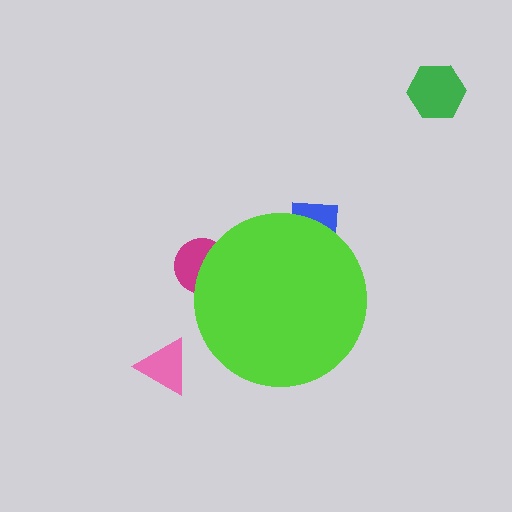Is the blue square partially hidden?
Yes, the blue square is partially hidden behind the lime circle.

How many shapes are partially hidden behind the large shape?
2 shapes are partially hidden.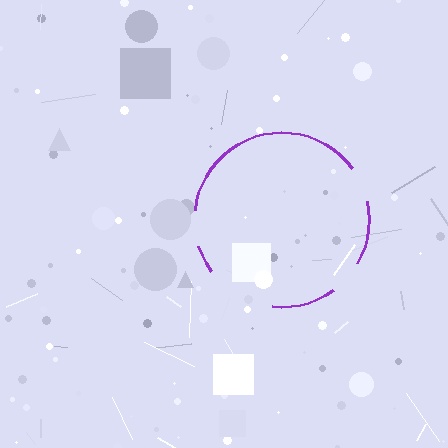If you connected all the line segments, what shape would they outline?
They would outline a circle.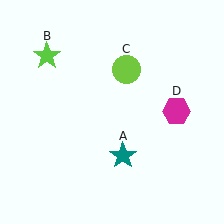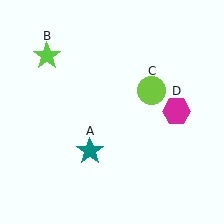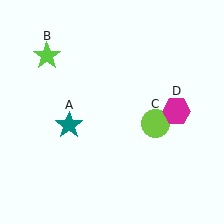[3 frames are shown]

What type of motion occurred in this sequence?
The teal star (object A), lime circle (object C) rotated clockwise around the center of the scene.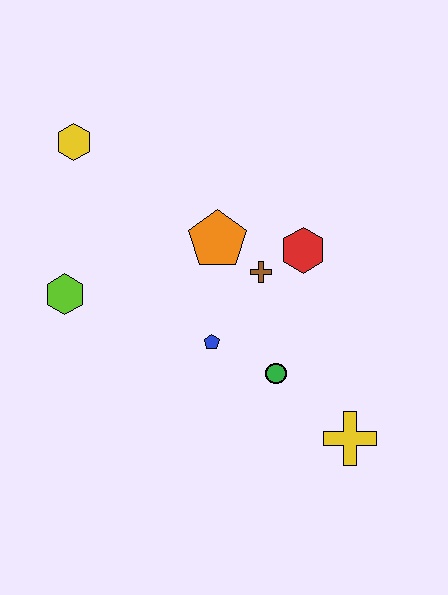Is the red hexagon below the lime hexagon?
No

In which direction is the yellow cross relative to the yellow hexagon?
The yellow cross is below the yellow hexagon.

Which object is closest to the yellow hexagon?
The lime hexagon is closest to the yellow hexagon.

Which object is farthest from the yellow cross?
The yellow hexagon is farthest from the yellow cross.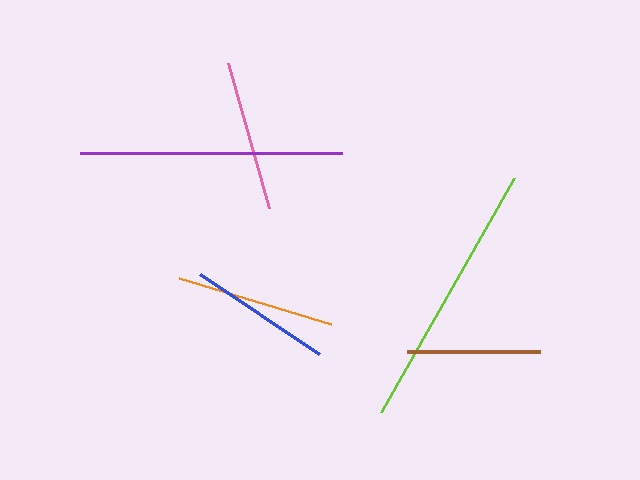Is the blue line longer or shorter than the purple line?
The purple line is longer than the blue line.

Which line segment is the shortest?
The brown line is the shortest at approximately 132 pixels.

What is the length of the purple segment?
The purple segment is approximately 261 pixels long.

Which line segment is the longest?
The lime line is the longest at approximately 269 pixels.